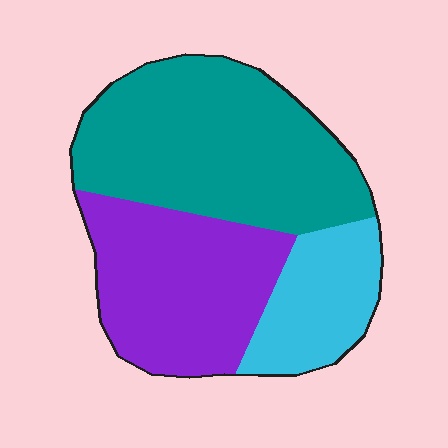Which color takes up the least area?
Cyan, at roughly 20%.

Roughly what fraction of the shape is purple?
Purple takes up about one third (1/3) of the shape.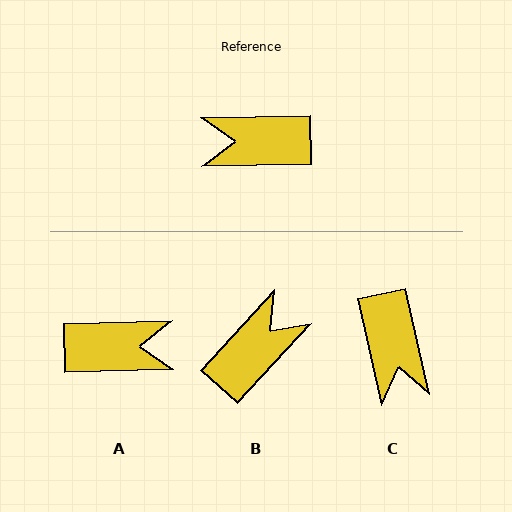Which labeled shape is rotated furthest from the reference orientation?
A, about 179 degrees away.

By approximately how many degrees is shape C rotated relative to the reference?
Approximately 101 degrees counter-clockwise.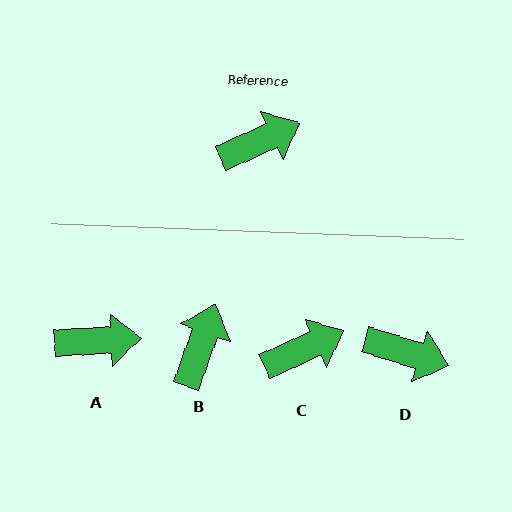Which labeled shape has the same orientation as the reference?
C.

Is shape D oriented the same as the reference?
No, it is off by about 42 degrees.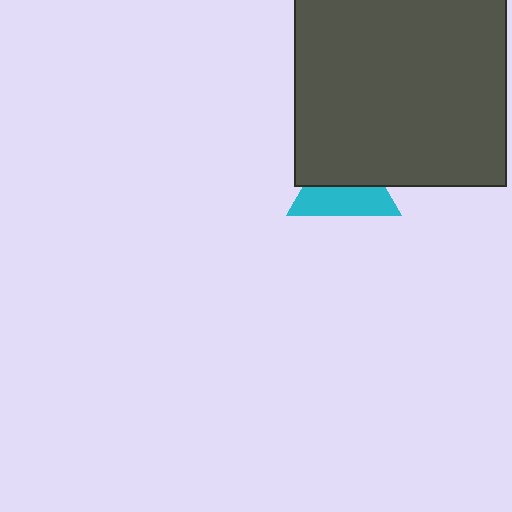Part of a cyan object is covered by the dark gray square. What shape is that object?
It is a triangle.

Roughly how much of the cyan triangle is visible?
About half of it is visible (roughly 48%).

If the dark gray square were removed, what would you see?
You would see the complete cyan triangle.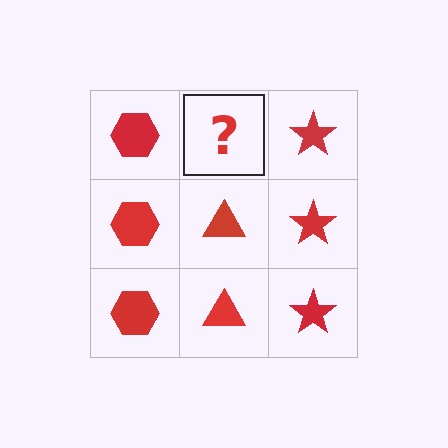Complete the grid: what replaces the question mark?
The question mark should be replaced with a red triangle.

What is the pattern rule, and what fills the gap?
The rule is that each column has a consistent shape. The gap should be filled with a red triangle.